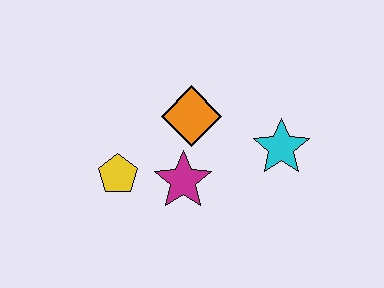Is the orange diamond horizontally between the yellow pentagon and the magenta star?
No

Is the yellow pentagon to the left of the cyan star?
Yes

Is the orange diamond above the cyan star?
Yes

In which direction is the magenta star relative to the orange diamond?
The magenta star is below the orange diamond.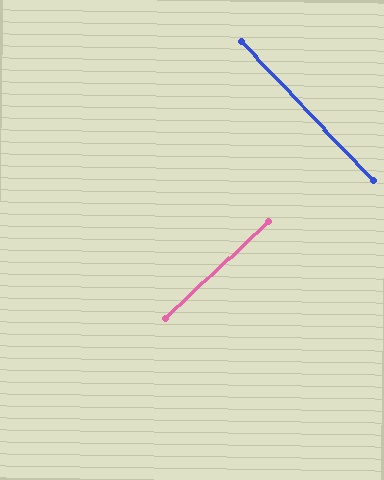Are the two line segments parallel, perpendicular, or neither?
Perpendicular — they meet at approximately 90°.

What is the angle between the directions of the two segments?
Approximately 90 degrees.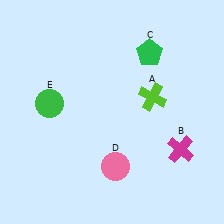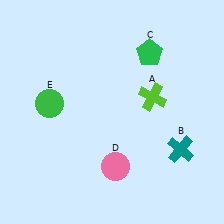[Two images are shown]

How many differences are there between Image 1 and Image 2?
There is 1 difference between the two images.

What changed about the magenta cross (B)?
In Image 1, B is magenta. In Image 2, it changed to teal.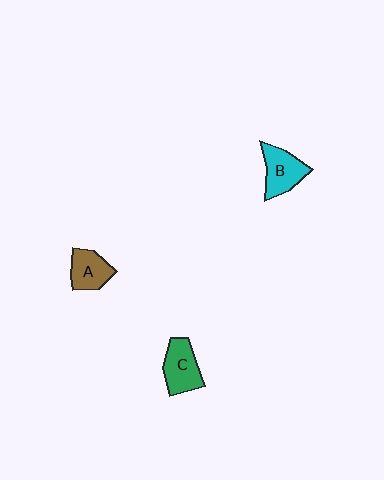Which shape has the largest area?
Shape C (green).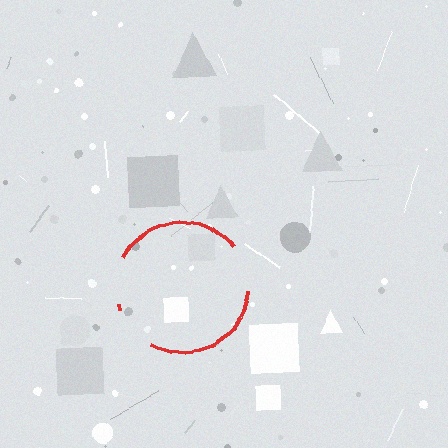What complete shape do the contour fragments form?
The contour fragments form a circle.